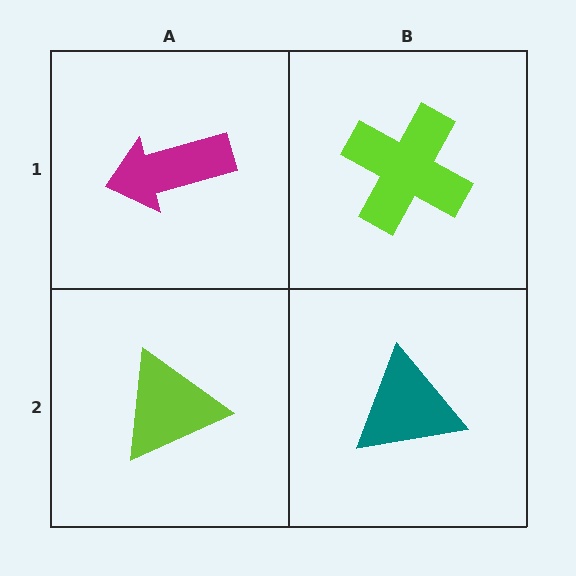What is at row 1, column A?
A magenta arrow.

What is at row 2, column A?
A lime triangle.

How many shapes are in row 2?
2 shapes.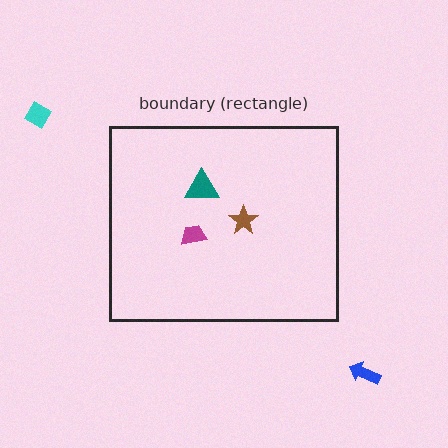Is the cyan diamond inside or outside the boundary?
Outside.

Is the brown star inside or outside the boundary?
Inside.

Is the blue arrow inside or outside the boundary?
Outside.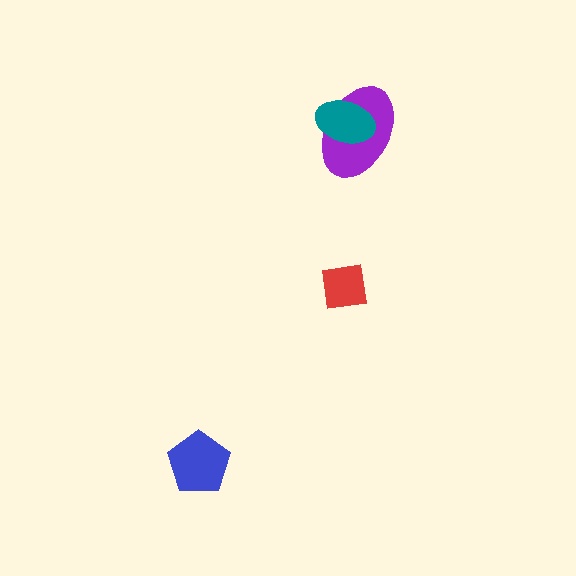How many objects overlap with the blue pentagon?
0 objects overlap with the blue pentagon.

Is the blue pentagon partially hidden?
No, no other shape covers it.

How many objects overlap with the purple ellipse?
1 object overlaps with the purple ellipse.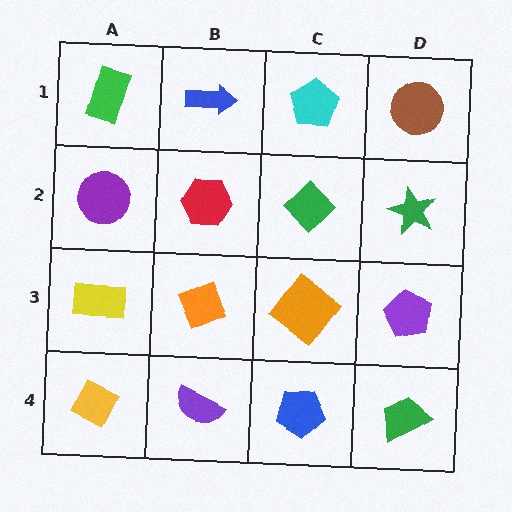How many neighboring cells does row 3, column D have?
3.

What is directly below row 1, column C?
A green diamond.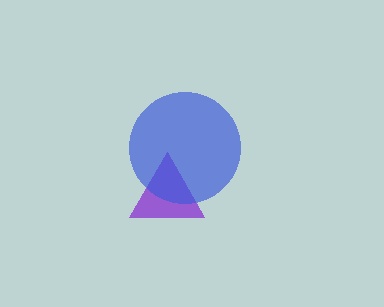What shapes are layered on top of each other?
The layered shapes are: a purple triangle, a blue circle.